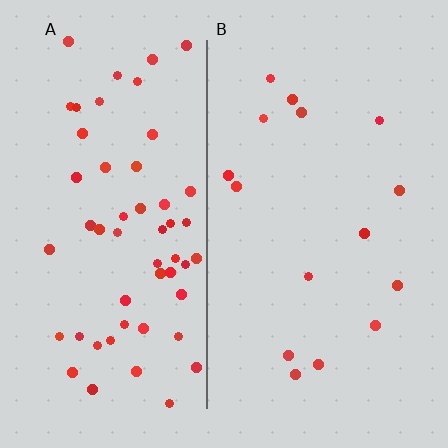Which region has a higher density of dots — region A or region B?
A (the left).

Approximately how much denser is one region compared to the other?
Approximately 3.6× — region A over region B.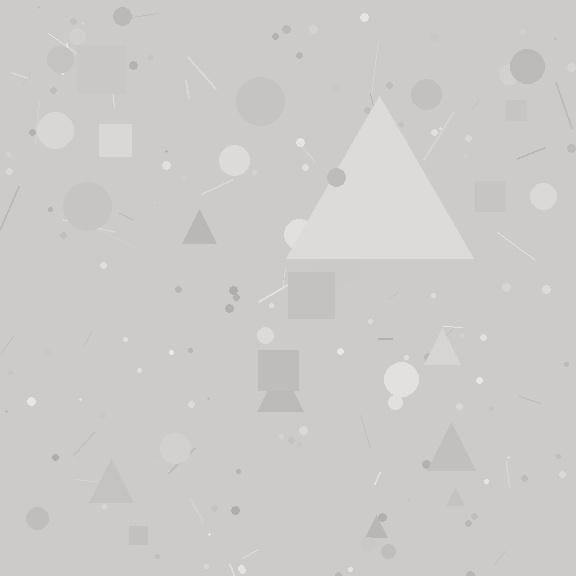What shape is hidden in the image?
A triangle is hidden in the image.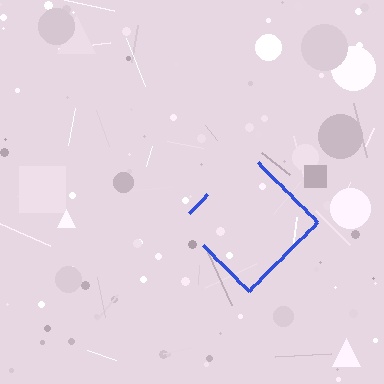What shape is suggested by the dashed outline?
The dashed outline suggests a diamond.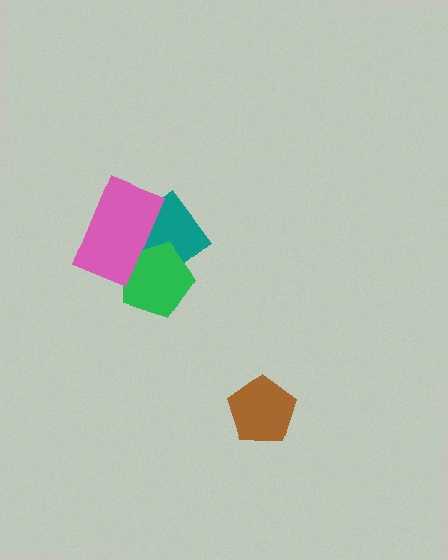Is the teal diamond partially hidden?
Yes, it is partially covered by another shape.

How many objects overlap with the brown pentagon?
0 objects overlap with the brown pentagon.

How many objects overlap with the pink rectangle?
2 objects overlap with the pink rectangle.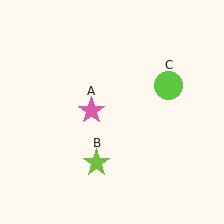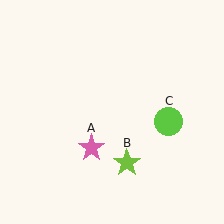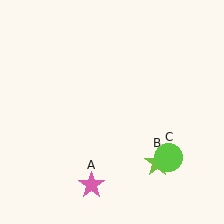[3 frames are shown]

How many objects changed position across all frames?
3 objects changed position: pink star (object A), lime star (object B), lime circle (object C).